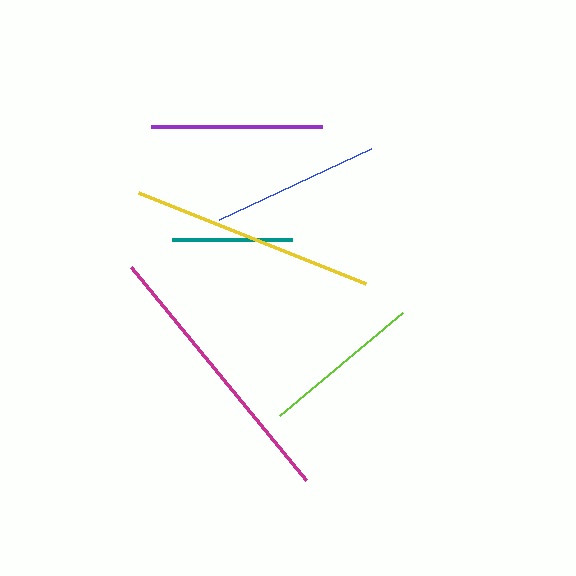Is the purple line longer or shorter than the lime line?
The purple line is longer than the lime line.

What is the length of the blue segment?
The blue segment is approximately 167 pixels long.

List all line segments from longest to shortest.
From longest to shortest: magenta, yellow, purple, blue, lime, teal.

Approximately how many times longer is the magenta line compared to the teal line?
The magenta line is approximately 2.3 times the length of the teal line.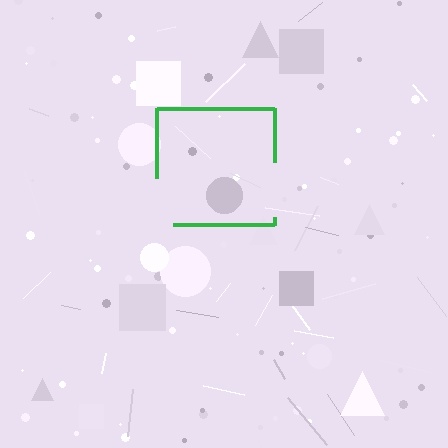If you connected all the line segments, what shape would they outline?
They would outline a square.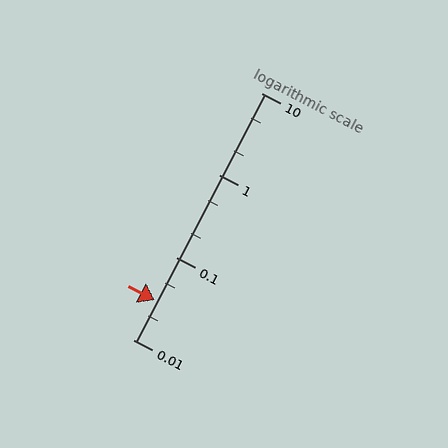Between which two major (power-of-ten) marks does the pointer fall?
The pointer is between 0.01 and 0.1.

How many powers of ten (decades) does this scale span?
The scale spans 3 decades, from 0.01 to 10.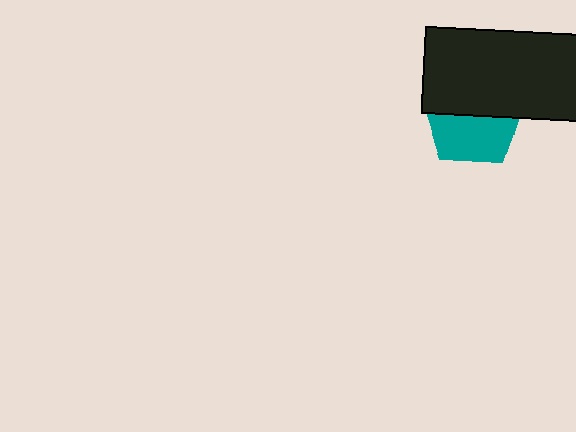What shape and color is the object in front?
The object in front is a black rectangle.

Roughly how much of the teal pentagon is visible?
About half of it is visible (roughly 49%).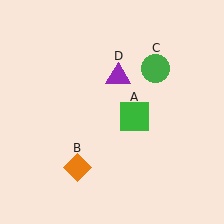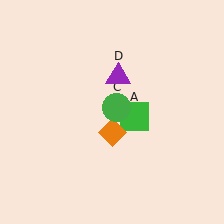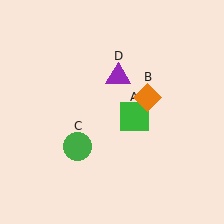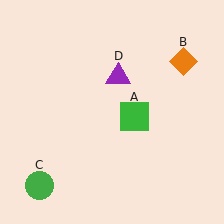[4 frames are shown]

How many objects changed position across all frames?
2 objects changed position: orange diamond (object B), green circle (object C).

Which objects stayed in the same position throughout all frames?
Green square (object A) and purple triangle (object D) remained stationary.